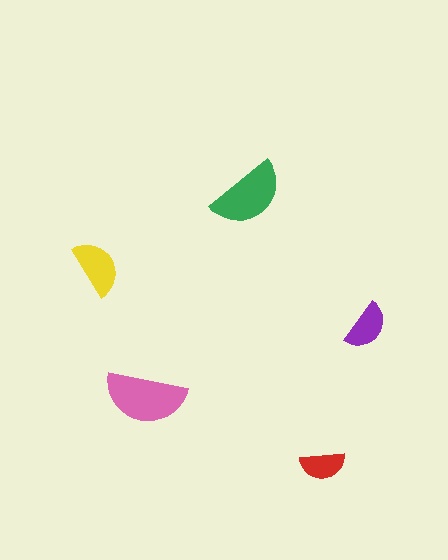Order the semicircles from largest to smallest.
the pink one, the green one, the yellow one, the purple one, the red one.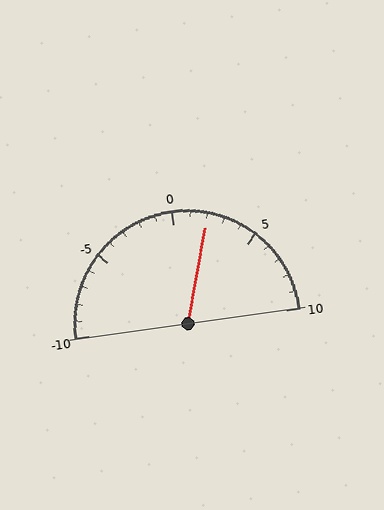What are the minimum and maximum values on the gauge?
The gauge ranges from -10 to 10.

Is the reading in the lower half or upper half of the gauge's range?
The reading is in the upper half of the range (-10 to 10).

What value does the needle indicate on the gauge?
The needle indicates approximately 2.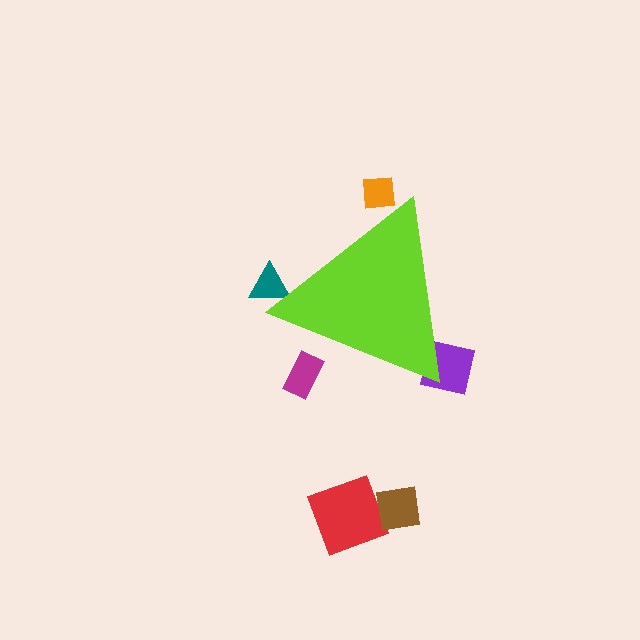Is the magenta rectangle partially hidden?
Yes, the magenta rectangle is partially hidden behind the lime triangle.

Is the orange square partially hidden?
Yes, the orange square is partially hidden behind the lime triangle.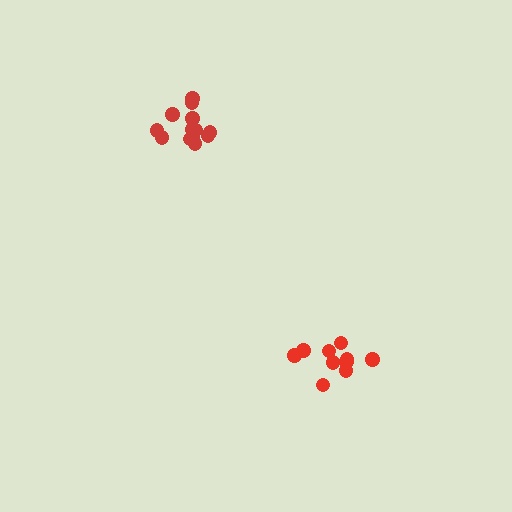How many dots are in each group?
Group 1: 13 dots, Group 2: 10 dots (23 total).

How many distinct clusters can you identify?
There are 2 distinct clusters.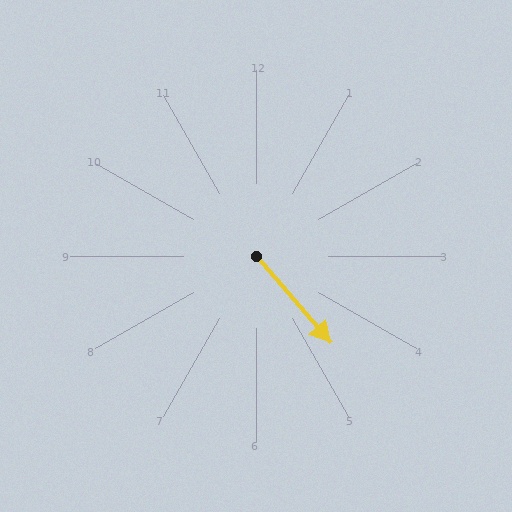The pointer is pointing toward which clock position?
Roughly 5 o'clock.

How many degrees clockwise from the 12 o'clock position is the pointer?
Approximately 139 degrees.